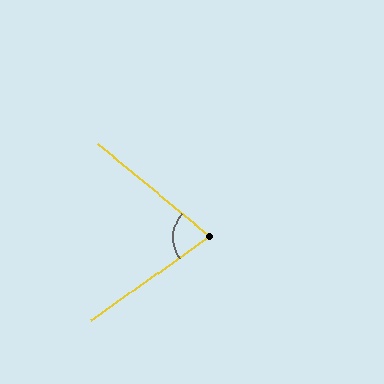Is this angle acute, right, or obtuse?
It is acute.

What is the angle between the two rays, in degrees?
Approximately 75 degrees.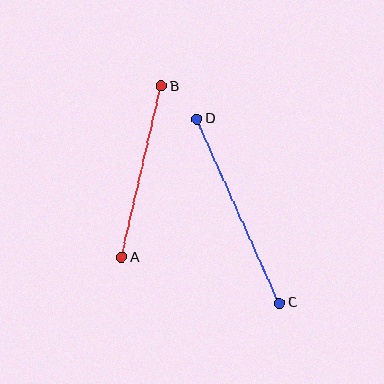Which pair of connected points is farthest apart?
Points C and D are farthest apart.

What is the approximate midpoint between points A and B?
The midpoint is at approximately (142, 172) pixels.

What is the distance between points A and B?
The distance is approximately 175 pixels.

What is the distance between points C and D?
The distance is approximately 202 pixels.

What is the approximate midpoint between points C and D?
The midpoint is at approximately (238, 211) pixels.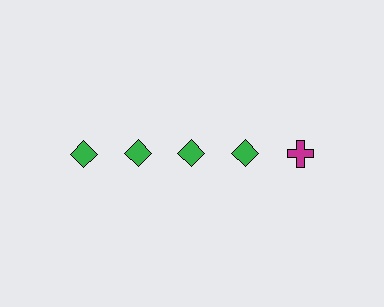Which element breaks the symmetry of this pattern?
The magenta cross in the top row, rightmost column breaks the symmetry. All other shapes are green diamonds.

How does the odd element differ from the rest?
It differs in both color (magenta instead of green) and shape (cross instead of diamond).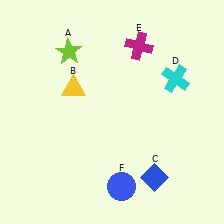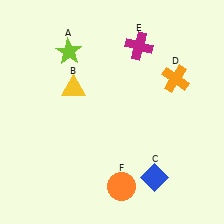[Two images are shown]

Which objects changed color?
D changed from cyan to orange. F changed from blue to orange.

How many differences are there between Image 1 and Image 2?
There are 2 differences between the two images.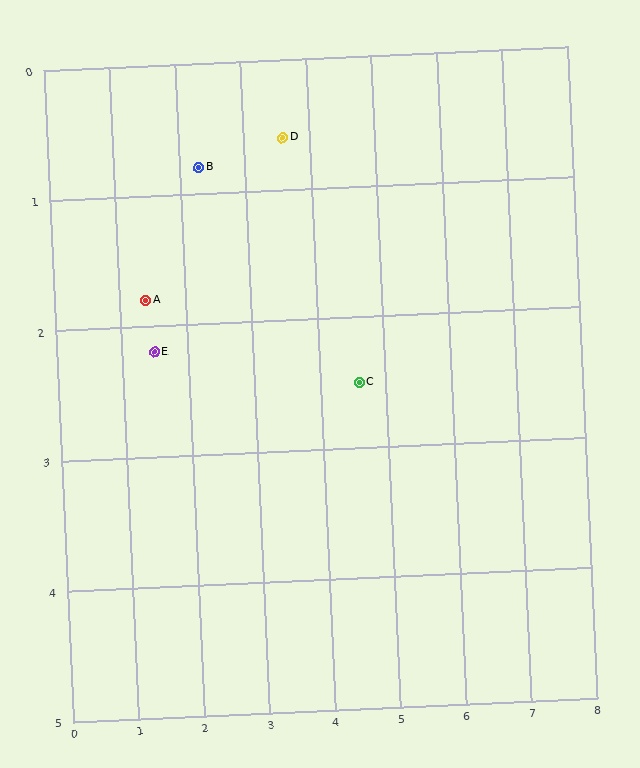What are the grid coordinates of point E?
Point E is at approximately (1.5, 2.2).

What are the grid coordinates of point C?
Point C is at approximately (4.6, 2.5).